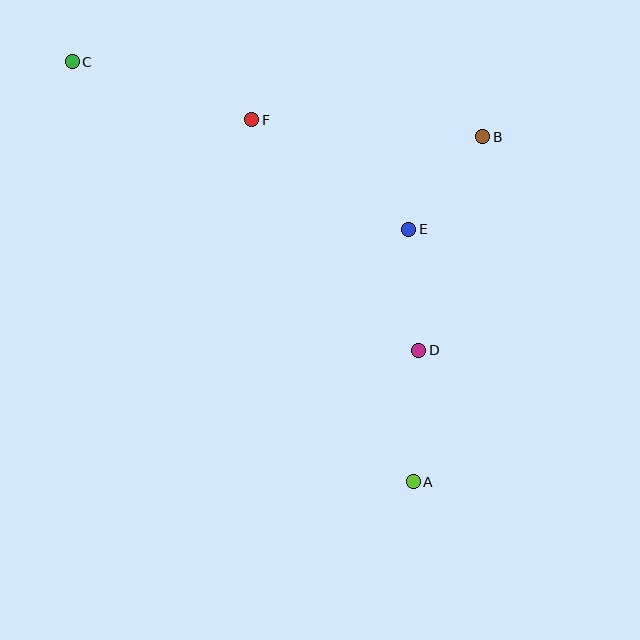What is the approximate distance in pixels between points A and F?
The distance between A and F is approximately 396 pixels.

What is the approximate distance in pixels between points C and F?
The distance between C and F is approximately 189 pixels.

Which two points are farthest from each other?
Points A and C are farthest from each other.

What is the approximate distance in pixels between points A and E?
The distance between A and E is approximately 252 pixels.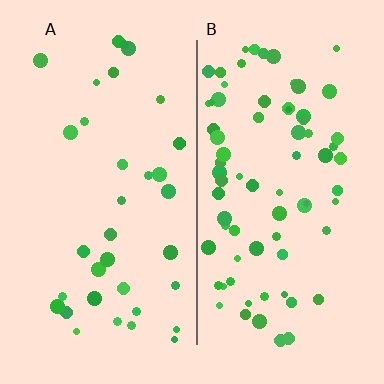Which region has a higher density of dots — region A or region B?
B (the right).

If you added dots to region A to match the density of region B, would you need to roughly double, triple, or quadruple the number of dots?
Approximately double.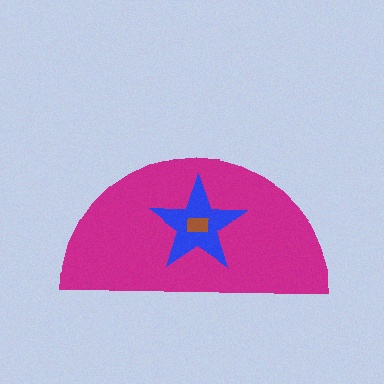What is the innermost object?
The brown rectangle.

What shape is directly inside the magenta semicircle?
The blue star.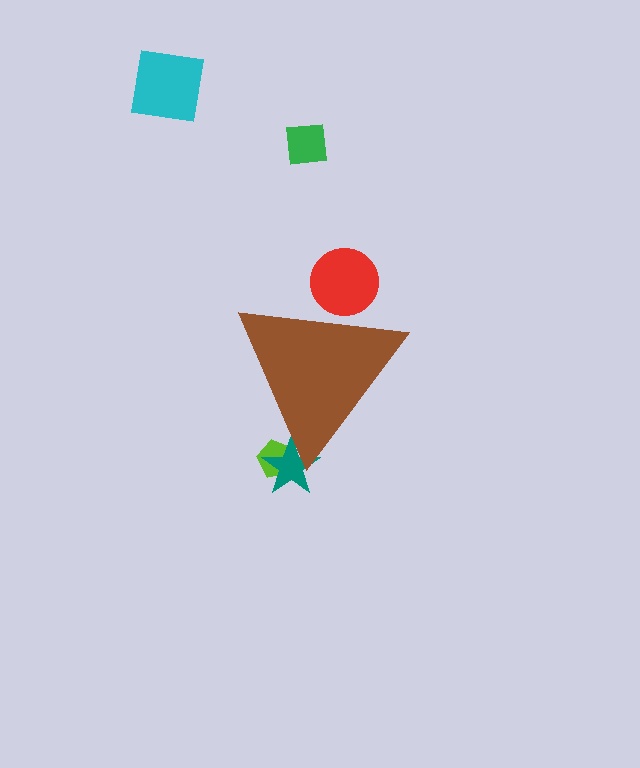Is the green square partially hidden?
No, the green square is fully visible.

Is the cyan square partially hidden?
No, the cyan square is fully visible.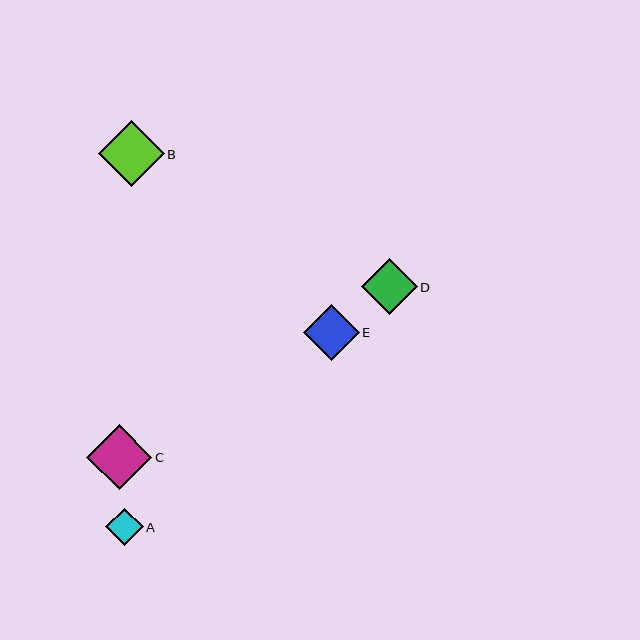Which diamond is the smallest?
Diamond A is the smallest with a size of approximately 37 pixels.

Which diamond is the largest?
Diamond B is the largest with a size of approximately 66 pixels.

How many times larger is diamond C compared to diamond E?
Diamond C is approximately 1.2 times the size of diamond E.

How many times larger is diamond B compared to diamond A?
Diamond B is approximately 1.8 times the size of diamond A.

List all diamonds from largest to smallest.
From largest to smallest: B, C, E, D, A.